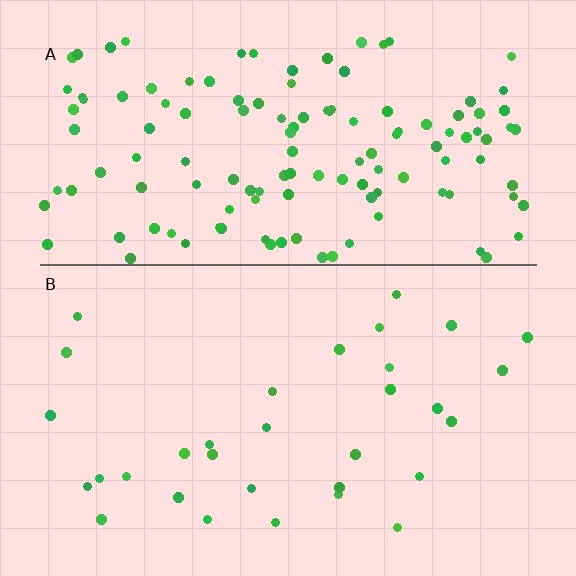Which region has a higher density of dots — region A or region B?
A (the top).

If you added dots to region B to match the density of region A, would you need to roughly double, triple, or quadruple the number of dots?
Approximately quadruple.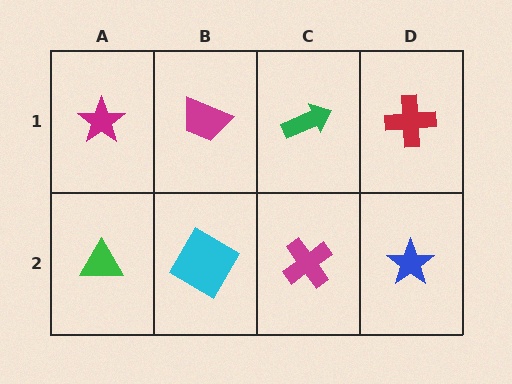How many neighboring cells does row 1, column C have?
3.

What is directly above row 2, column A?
A magenta star.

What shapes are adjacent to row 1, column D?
A blue star (row 2, column D), a green arrow (row 1, column C).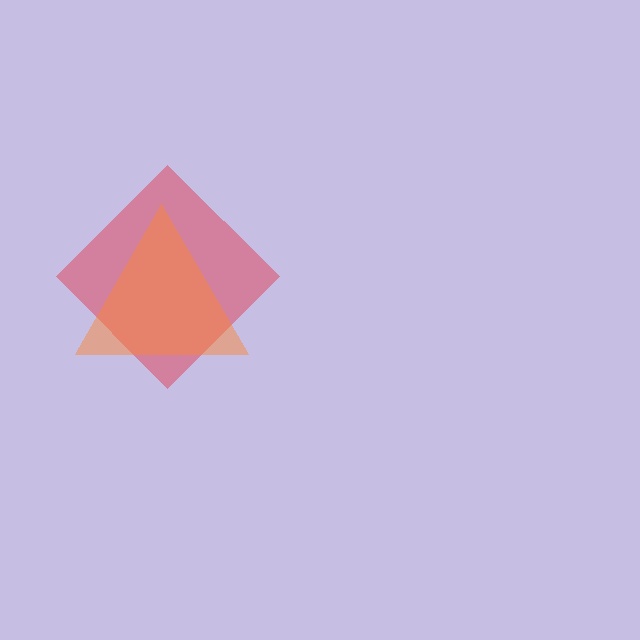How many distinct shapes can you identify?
There are 2 distinct shapes: a red diamond, an orange triangle.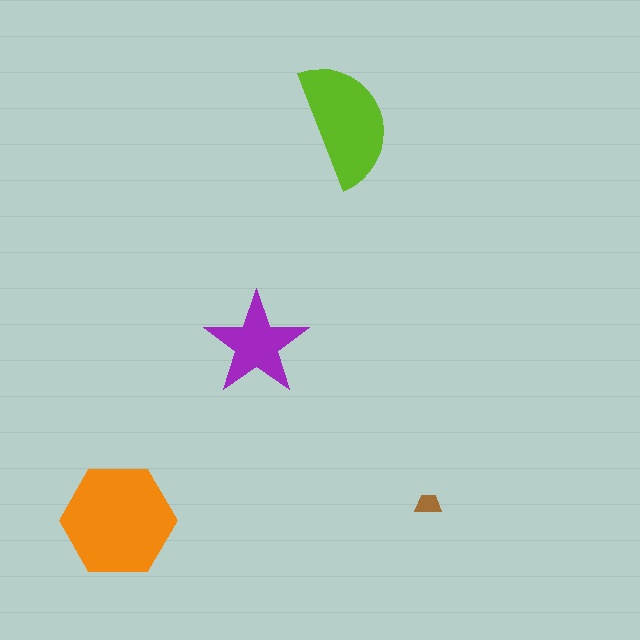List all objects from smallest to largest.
The brown trapezoid, the purple star, the lime semicircle, the orange hexagon.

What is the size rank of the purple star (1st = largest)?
3rd.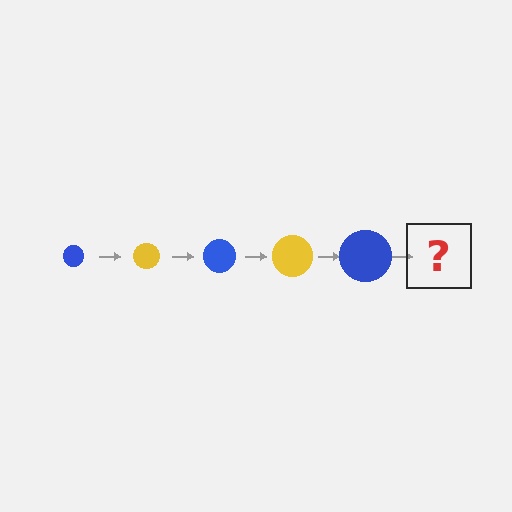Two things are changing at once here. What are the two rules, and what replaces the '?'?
The two rules are that the circle grows larger each step and the color cycles through blue and yellow. The '?' should be a yellow circle, larger than the previous one.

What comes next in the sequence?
The next element should be a yellow circle, larger than the previous one.